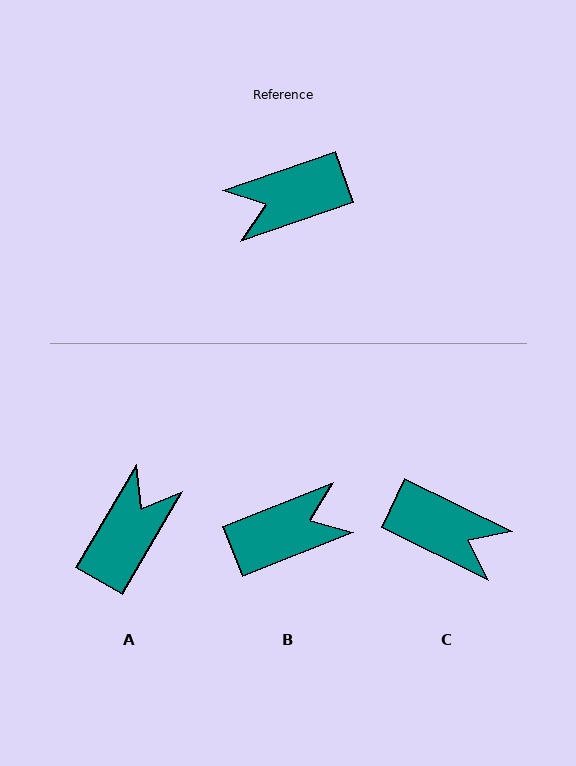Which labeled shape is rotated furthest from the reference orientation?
B, about 177 degrees away.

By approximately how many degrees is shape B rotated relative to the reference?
Approximately 177 degrees clockwise.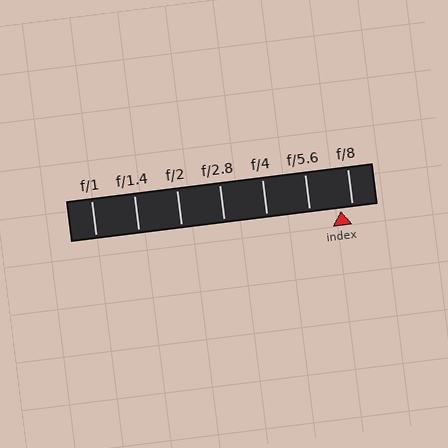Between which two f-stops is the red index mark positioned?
The index mark is between f/5.6 and f/8.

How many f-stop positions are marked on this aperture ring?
There are 7 f-stop positions marked.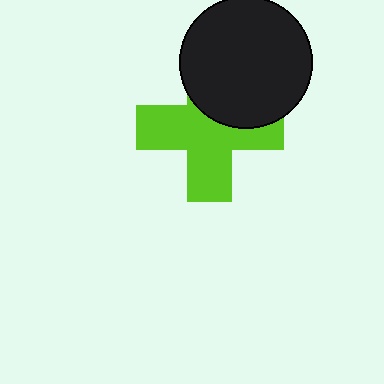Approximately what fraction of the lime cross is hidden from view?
Roughly 35% of the lime cross is hidden behind the black circle.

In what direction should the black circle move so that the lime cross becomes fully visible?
The black circle should move up. That is the shortest direction to clear the overlap and leave the lime cross fully visible.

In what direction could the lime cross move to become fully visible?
The lime cross could move down. That would shift it out from behind the black circle entirely.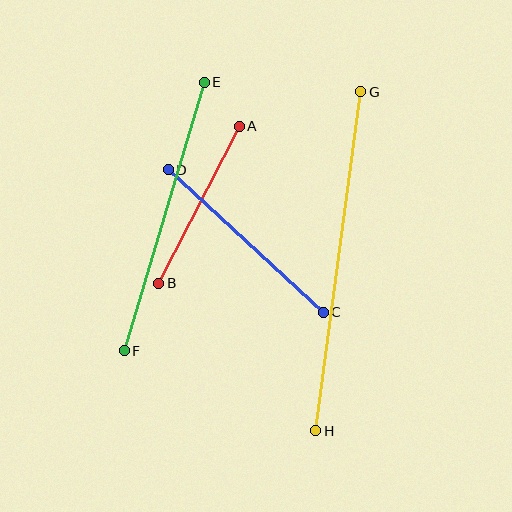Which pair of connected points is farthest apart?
Points G and H are farthest apart.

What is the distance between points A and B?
The distance is approximately 177 pixels.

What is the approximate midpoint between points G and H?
The midpoint is at approximately (338, 261) pixels.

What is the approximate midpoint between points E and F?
The midpoint is at approximately (164, 216) pixels.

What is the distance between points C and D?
The distance is approximately 211 pixels.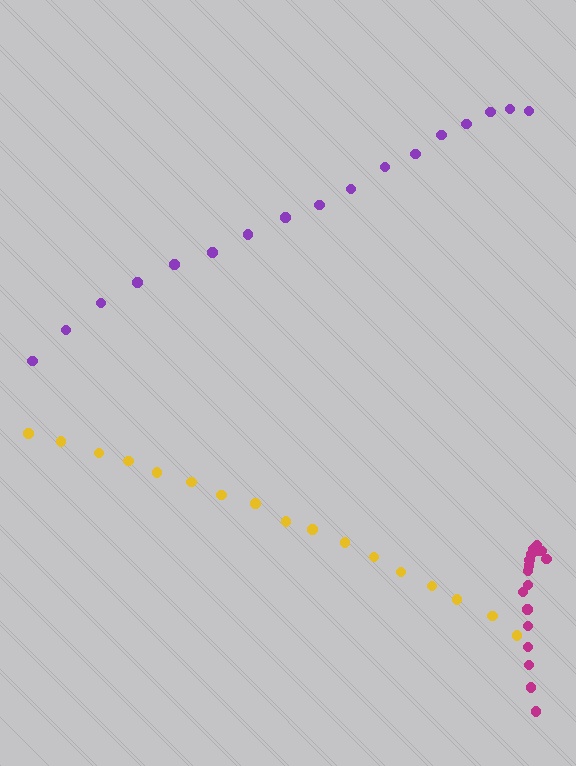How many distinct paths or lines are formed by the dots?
There are 3 distinct paths.